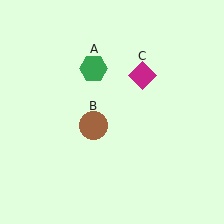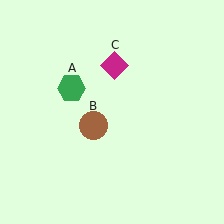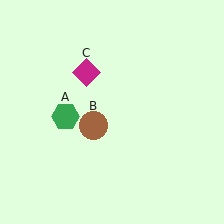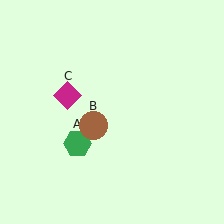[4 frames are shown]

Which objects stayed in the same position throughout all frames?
Brown circle (object B) remained stationary.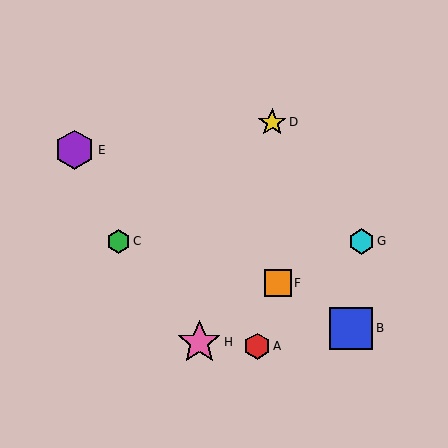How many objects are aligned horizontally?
2 objects (C, G) are aligned horizontally.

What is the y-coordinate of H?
Object H is at y≈342.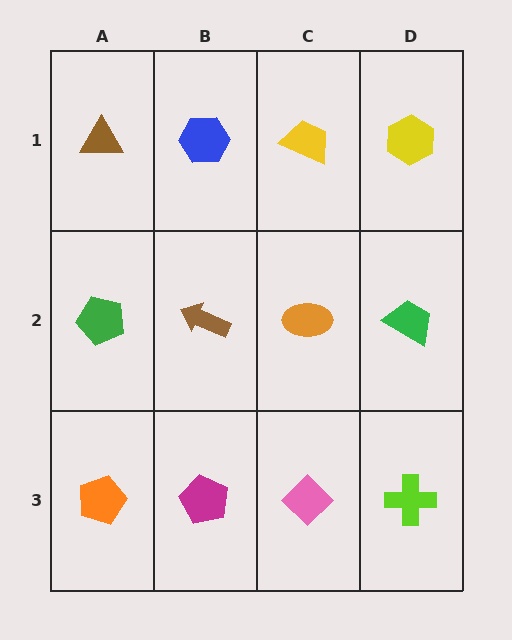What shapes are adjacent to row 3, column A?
A green pentagon (row 2, column A), a magenta pentagon (row 3, column B).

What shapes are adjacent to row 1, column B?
A brown arrow (row 2, column B), a brown triangle (row 1, column A), a yellow trapezoid (row 1, column C).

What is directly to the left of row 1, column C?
A blue hexagon.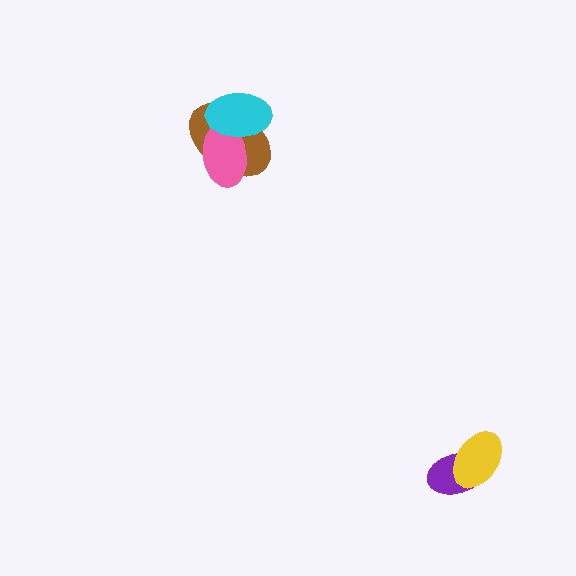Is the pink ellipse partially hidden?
Yes, it is partially covered by another shape.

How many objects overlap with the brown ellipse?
2 objects overlap with the brown ellipse.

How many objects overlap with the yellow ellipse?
1 object overlaps with the yellow ellipse.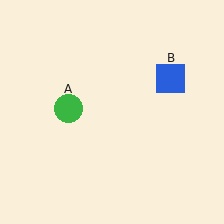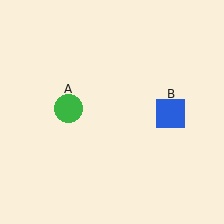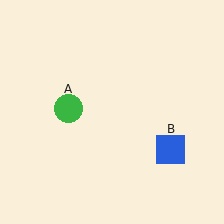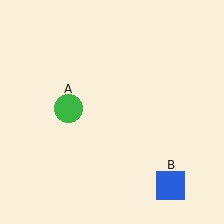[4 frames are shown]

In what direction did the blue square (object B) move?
The blue square (object B) moved down.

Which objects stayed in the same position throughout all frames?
Green circle (object A) remained stationary.